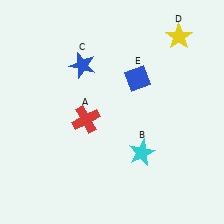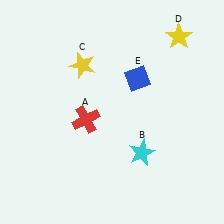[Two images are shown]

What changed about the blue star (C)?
In Image 1, C is blue. In Image 2, it changed to yellow.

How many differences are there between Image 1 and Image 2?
There is 1 difference between the two images.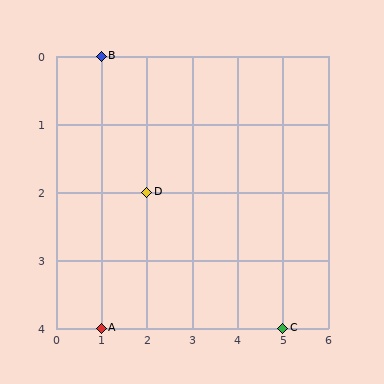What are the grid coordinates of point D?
Point D is at grid coordinates (2, 2).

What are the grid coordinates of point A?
Point A is at grid coordinates (1, 4).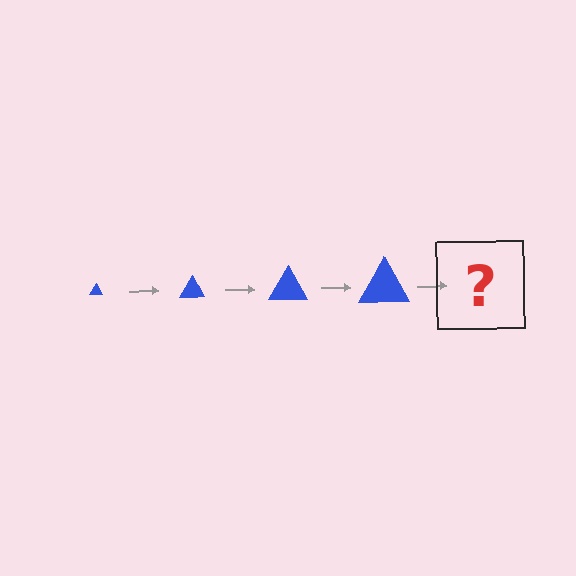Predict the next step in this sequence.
The next step is a blue triangle, larger than the previous one.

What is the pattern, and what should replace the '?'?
The pattern is that the triangle gets progressively larger each step. The '?' should be a blue triangle, larger than the previous one.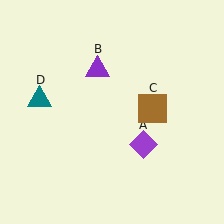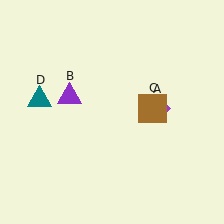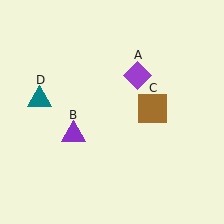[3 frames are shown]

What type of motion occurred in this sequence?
The purple diamond (object A), purple triangle (object B) rotated counterclockwise around the center of the scene.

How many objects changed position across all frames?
2 objects changed position: purple diamond (object A), purple triangle (object B).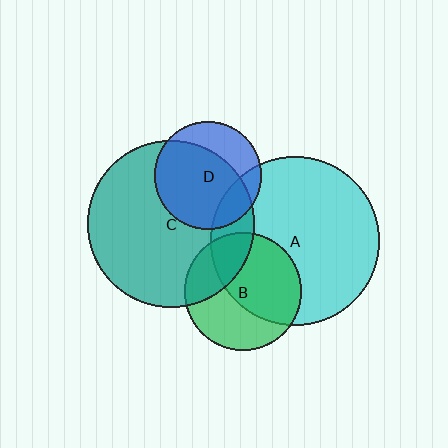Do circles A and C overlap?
Yes.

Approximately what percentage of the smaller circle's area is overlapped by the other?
Approximately 15%.